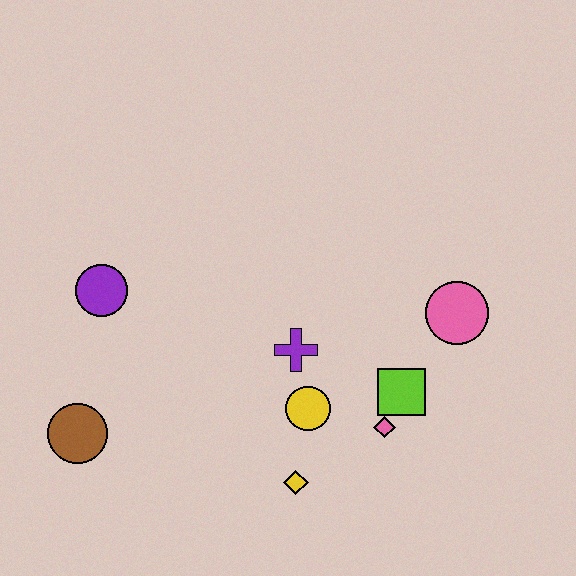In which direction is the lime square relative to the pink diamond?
The lime square is above the pink diamond.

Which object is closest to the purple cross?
The yellow circle is closest to the purple cross.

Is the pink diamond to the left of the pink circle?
Yes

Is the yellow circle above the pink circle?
No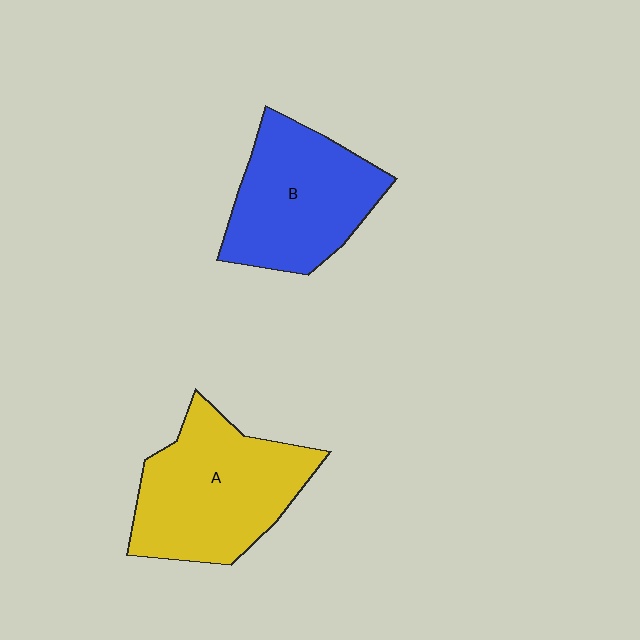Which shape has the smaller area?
Shape B (blue).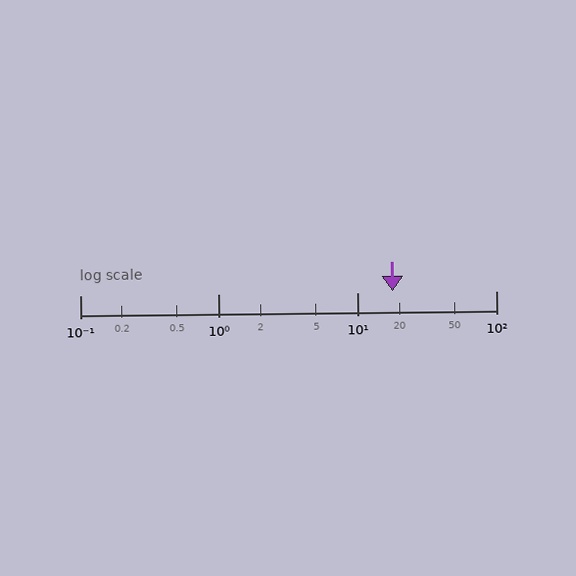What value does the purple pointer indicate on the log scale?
The pointer indicates approximately 18.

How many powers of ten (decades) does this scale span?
The scale spans 3 decades, from 0.1 to 100.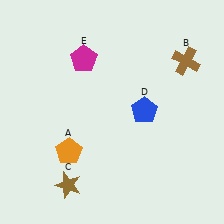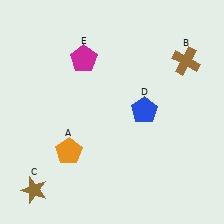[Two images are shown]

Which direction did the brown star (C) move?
The brown star (C) moved left.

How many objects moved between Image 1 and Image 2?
1 object moved between the two images.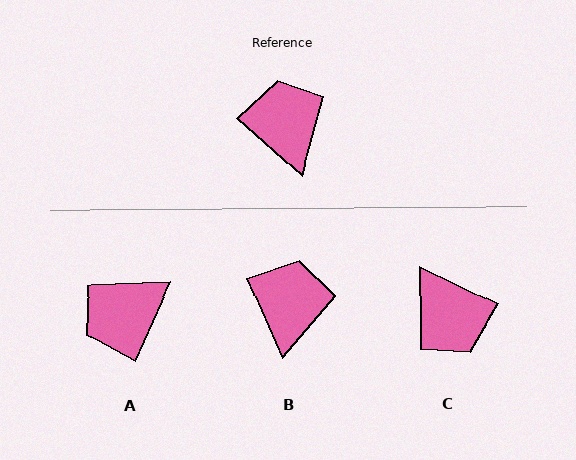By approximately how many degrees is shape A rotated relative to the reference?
Approximately 108 degrees counter-clockwise.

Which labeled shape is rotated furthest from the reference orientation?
C, about 164 degrees away.